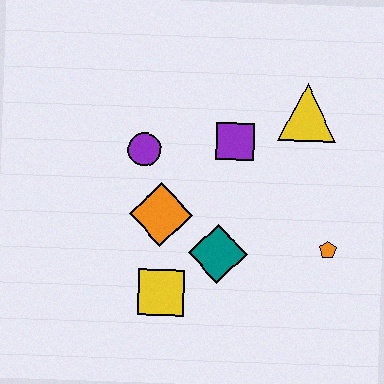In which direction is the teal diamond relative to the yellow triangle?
The teal diamond is below the yellow triangle.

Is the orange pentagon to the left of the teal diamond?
No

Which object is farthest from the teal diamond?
The yellow triangle is farthest from the teal diamond.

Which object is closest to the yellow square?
The teal diamond is closest to the yellow square.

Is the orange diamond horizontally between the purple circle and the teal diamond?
Yes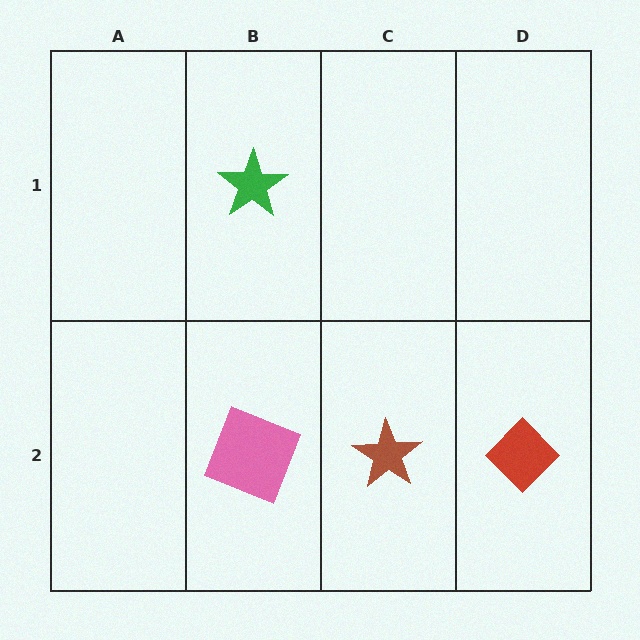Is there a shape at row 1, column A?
No, that cell is empty.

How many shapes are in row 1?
1 shape.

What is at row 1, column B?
A green star.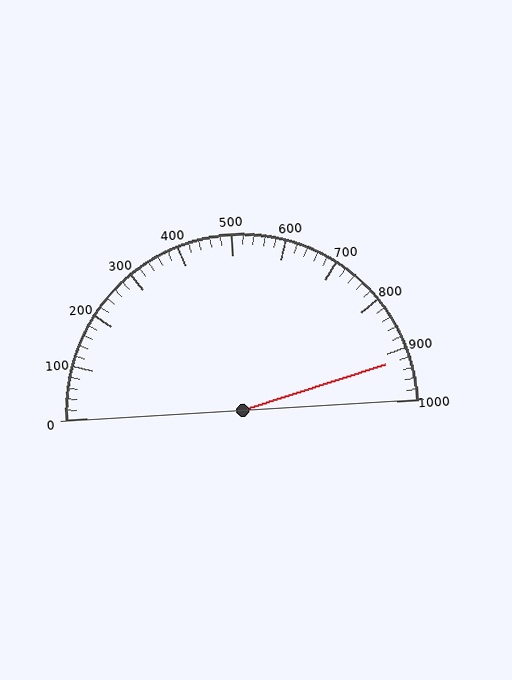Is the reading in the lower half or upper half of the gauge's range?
The reading is in the upper half of the range (0 to 1000).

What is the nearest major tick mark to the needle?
The nearest major tick mark is 900.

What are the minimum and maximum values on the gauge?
The gauge ranges from 0 to 1000.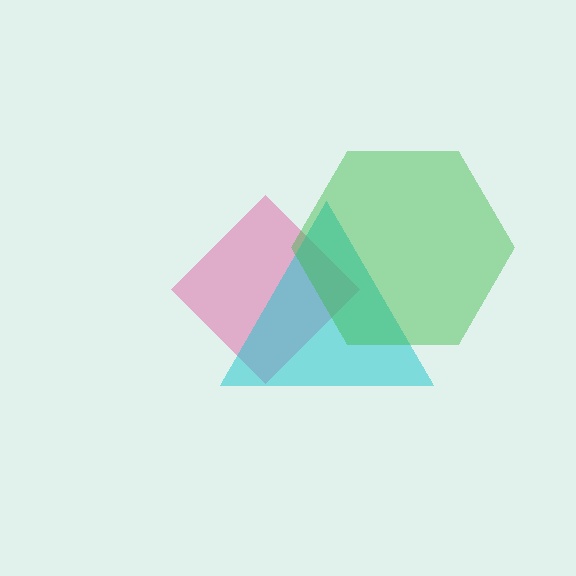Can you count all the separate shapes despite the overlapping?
Yes, there are 3 separate shapes.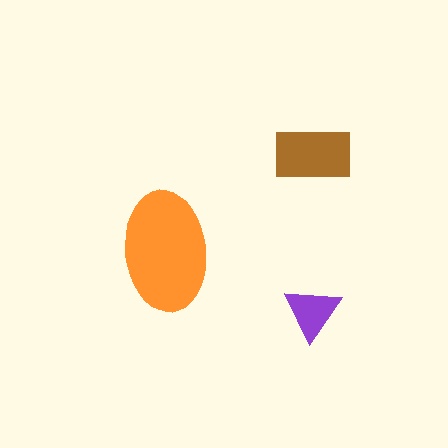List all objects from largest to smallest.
The orange ellipse, the brown rectangle, the purple triangle.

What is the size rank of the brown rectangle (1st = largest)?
2nd.